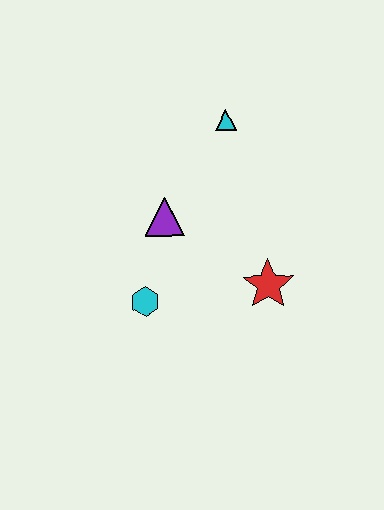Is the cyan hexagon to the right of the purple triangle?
No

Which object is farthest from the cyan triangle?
The cyan hexagon is farthest from the cyan triangle.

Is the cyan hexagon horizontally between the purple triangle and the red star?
No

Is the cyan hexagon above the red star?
No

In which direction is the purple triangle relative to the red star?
The purple triangle is to the left of the red star.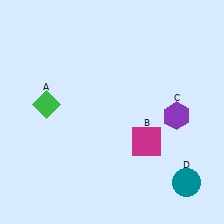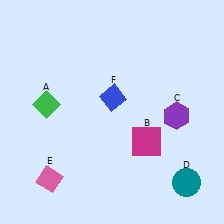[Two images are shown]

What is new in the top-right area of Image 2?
A blue diamond (F) was added in the top-right area of Image 2.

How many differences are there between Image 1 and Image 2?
There are 2 differences between the two images.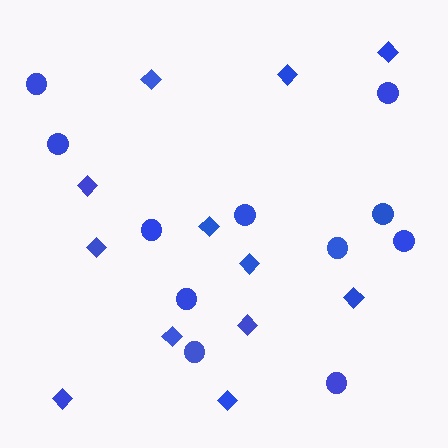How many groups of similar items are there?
There are 2 groups: one group of diamonds (12) and one group of circles (11).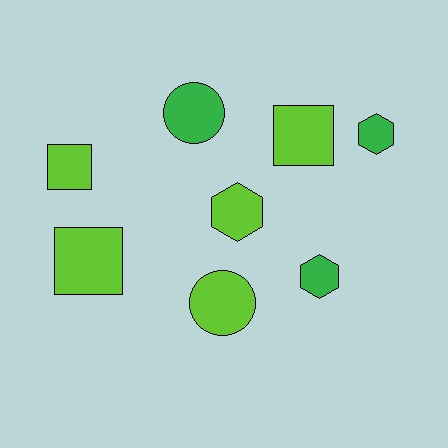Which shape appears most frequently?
Square, with 3 objects.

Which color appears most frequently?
Lime, with 5 objects.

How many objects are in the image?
There are 8 objects.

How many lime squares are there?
There are 3 lime squares.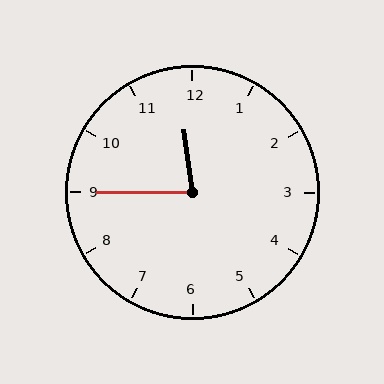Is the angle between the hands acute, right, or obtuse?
It is acute.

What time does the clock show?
11:45.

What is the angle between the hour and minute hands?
Approximately 82 degrees.